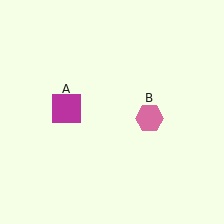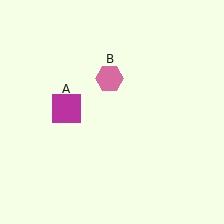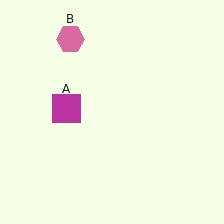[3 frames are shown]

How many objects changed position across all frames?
1 object changed position: pink hexagon (object B).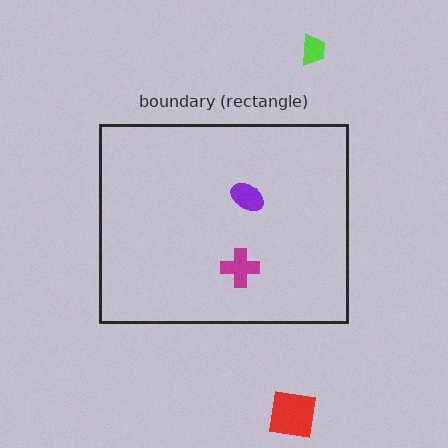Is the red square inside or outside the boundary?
Outside.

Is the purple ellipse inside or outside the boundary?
Inside.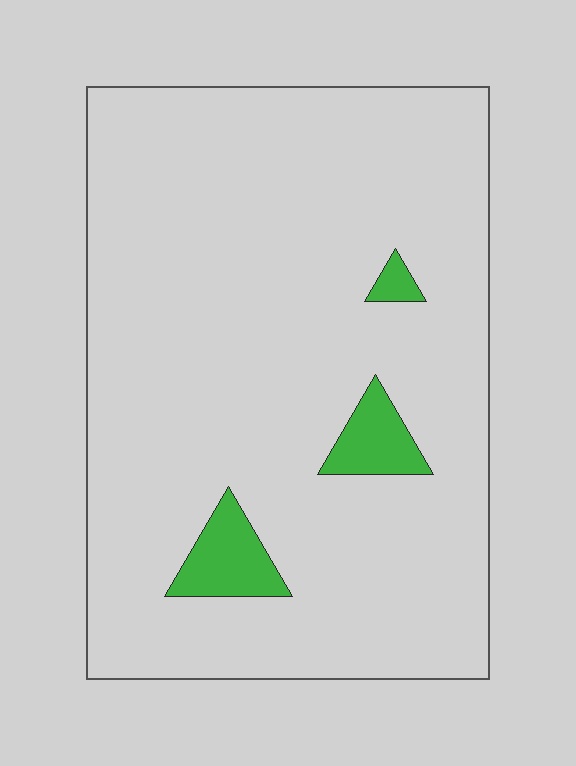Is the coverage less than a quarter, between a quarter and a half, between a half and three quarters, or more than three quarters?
Less than a quarter.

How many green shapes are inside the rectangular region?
3.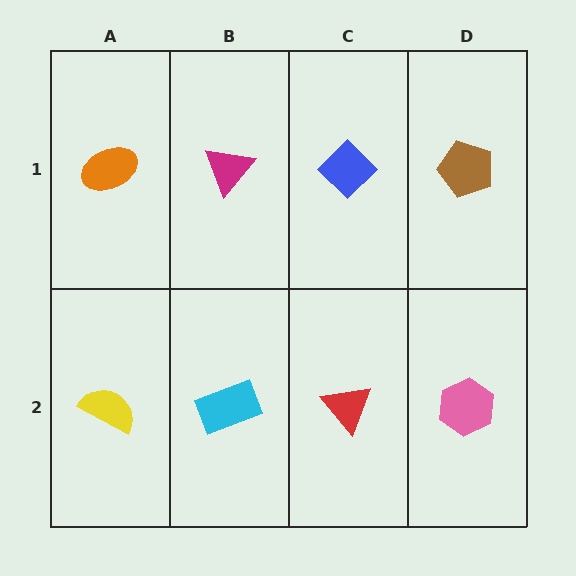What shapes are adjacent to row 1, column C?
A red triangle (row 2, column C), a magenta triangle (row 1, column B), a brown pentagon (row 1, column D).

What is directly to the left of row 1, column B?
An orange ellipse.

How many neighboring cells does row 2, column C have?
3.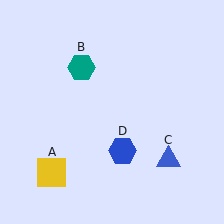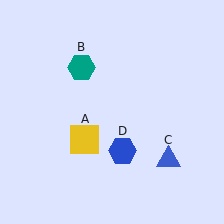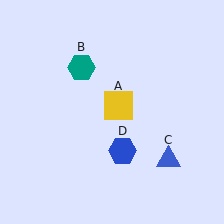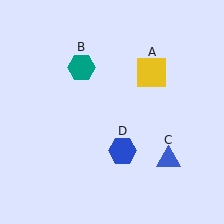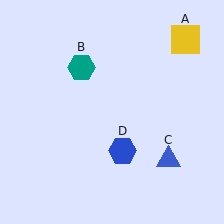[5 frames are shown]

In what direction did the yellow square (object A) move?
The yellow square (object A) moved up and to the right.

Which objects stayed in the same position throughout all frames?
Teal hexagon (object B) and blue triangle (object C) and blue hexagon (object D) remained stationary.